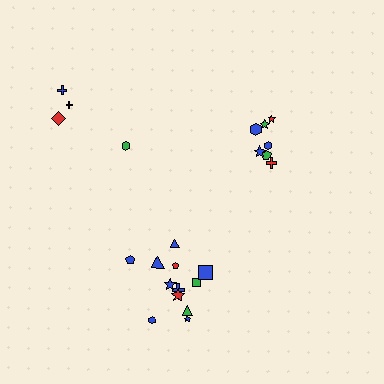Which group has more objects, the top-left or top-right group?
The top-right group.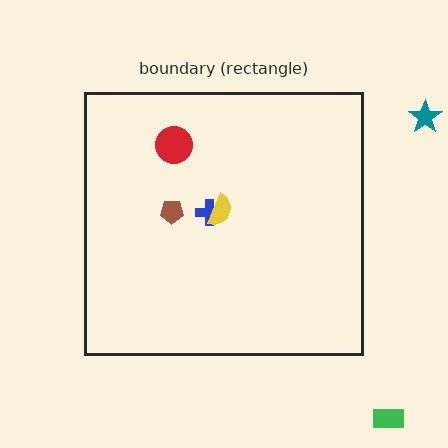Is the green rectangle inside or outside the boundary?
Outside.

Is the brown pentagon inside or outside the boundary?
Inside.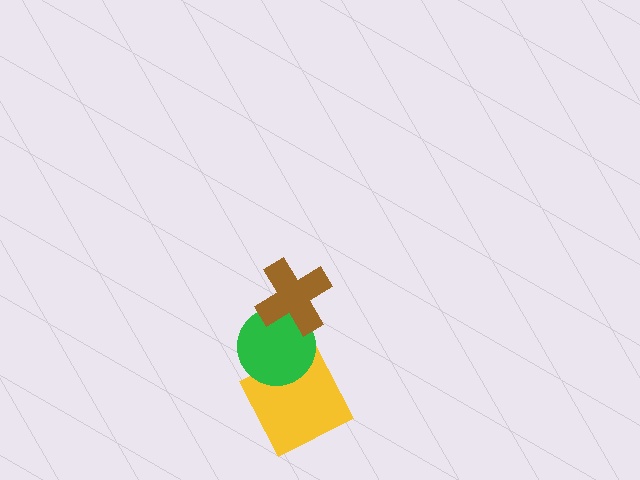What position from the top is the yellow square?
The yellow square is 3rd from the top.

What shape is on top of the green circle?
The brown cross is on top of the green circle.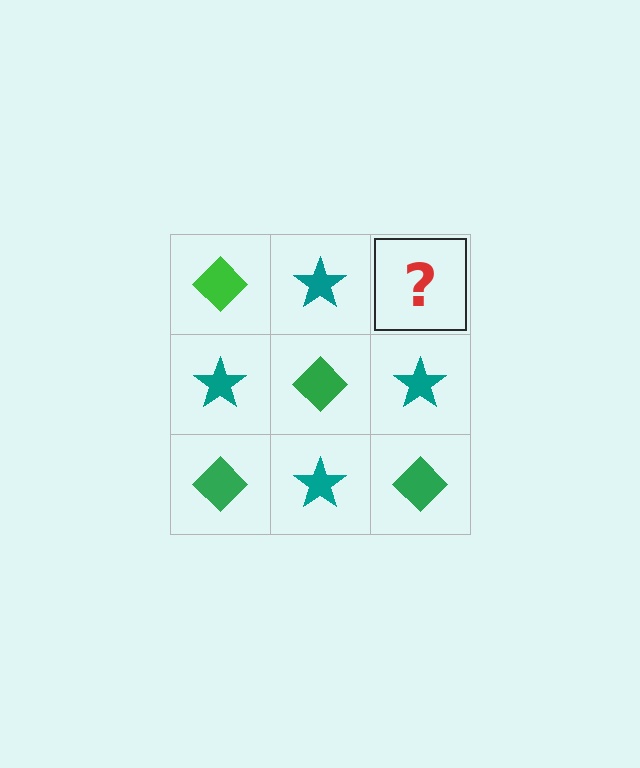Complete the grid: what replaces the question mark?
The question mark should be replaced with a green diamond.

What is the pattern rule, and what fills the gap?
The rule is that it alternates green diamond and teal star in a checkerboard pattern. The gap should be filled with a green diamond.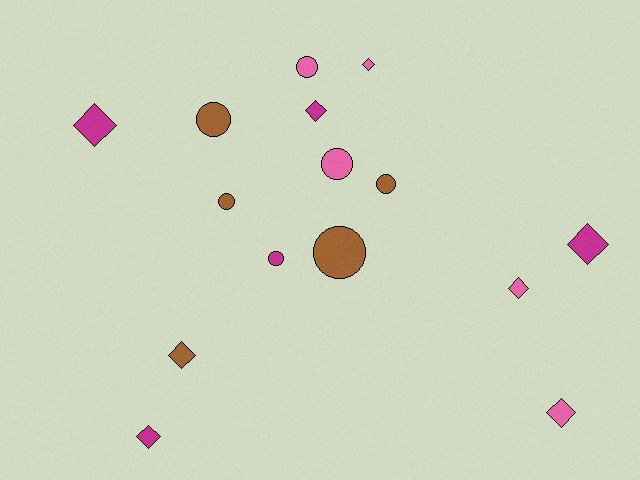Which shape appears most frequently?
Diamond, with 8 objects.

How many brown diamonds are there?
There is 1 brown diamond.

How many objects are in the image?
There are 15 objects.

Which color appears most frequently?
Brown, with 5 objects.